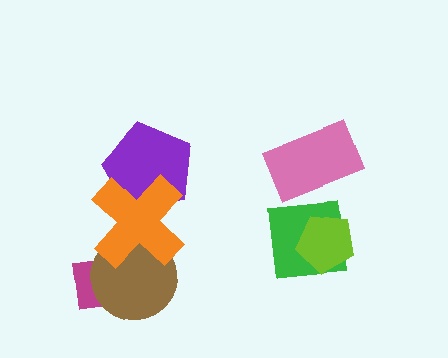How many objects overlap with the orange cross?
3 objects overlap with the orange cross.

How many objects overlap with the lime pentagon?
1 object overlaps with the lime pentagon.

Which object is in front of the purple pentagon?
The orange cross is in front of the purple pentagon.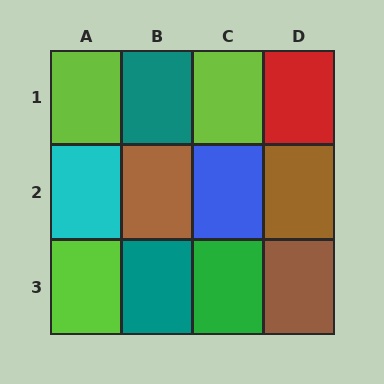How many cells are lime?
3 cells are lime.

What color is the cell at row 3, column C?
Green.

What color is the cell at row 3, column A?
Lime.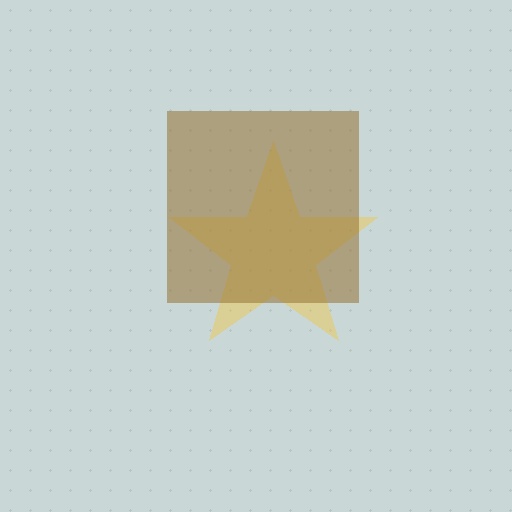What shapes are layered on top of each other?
The layered shapes are: a yellow star, a brown square.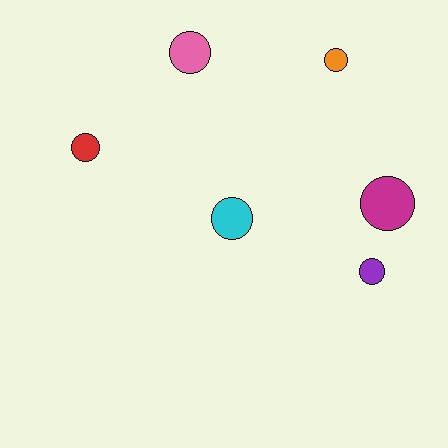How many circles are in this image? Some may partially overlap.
There are 6 circles.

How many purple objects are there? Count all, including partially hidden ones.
There is 1 purple object.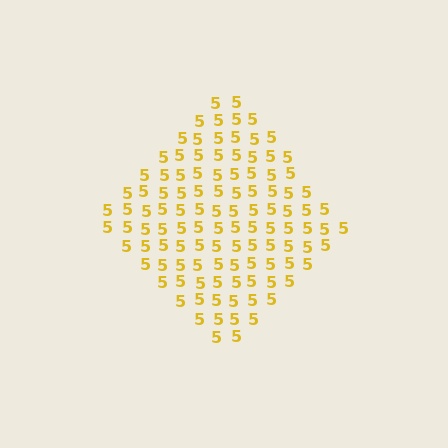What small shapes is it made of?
It is made of small digit 5's.